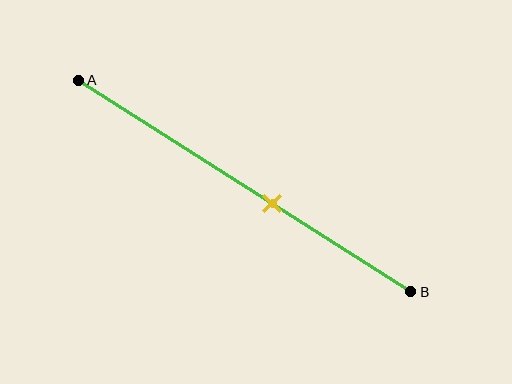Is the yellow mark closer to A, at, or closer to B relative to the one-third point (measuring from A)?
The yellow mark is closer to point B than the one-third point of segment AB.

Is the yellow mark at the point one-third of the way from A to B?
No, the mark is at about 60% from A, not at the 33% one-third point.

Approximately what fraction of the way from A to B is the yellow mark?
The yellow mark is approximately 60% of the way from A to B.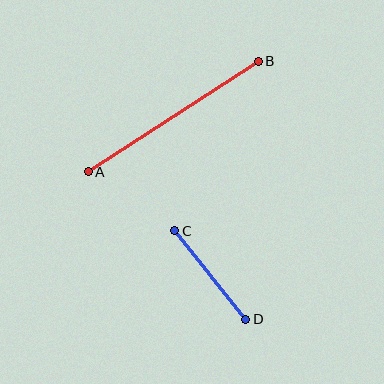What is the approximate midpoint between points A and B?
The midpoint is at approximately (173, 116) pixels.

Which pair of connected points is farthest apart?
Points A and B are farthest apart.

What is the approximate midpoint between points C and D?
The midpoint is at approximately (210, 275) pixels.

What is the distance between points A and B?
The distance is approximately 203 pixels.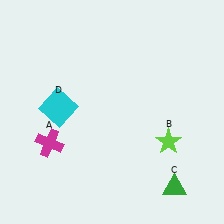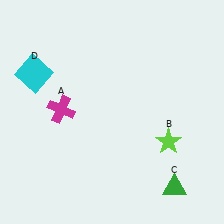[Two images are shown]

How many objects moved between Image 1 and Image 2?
2 objects moved between the two images.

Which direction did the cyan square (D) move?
The cyan square (D) moved up.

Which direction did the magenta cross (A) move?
The magenta cross (A) moved up.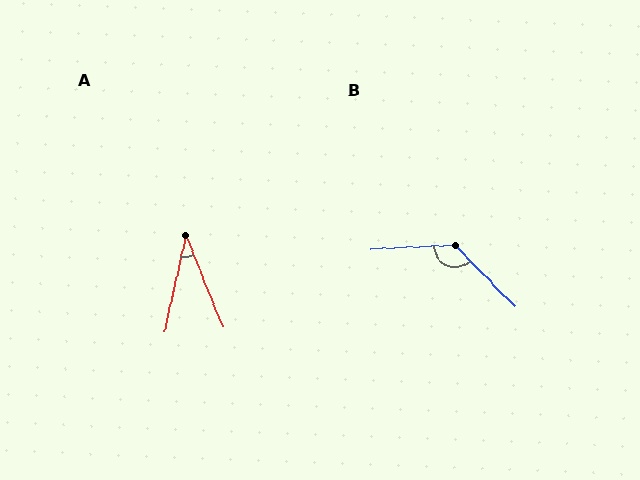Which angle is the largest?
B, at approximately 131 degrees.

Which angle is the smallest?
A, at approximately 34 degrees.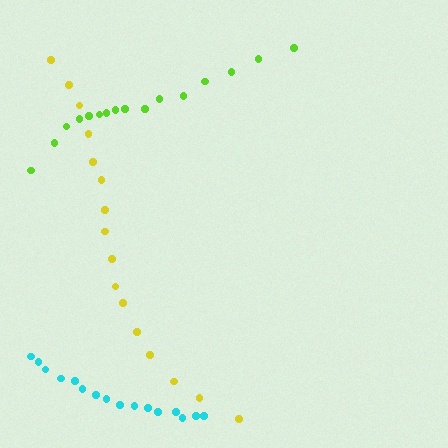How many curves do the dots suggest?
There are 3 distinct paths.